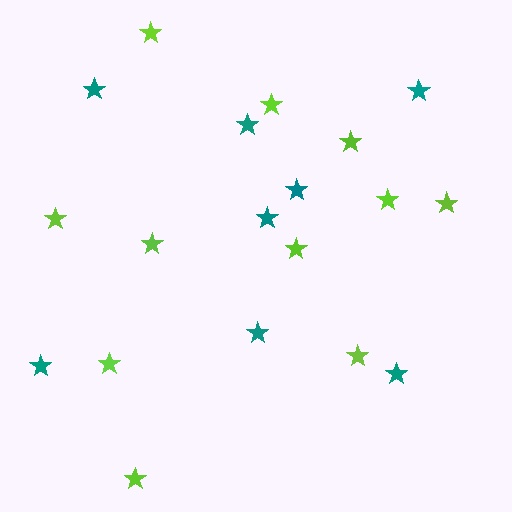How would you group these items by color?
There are 2 groups: one group of lime stars (11) and one group of teal stars (8).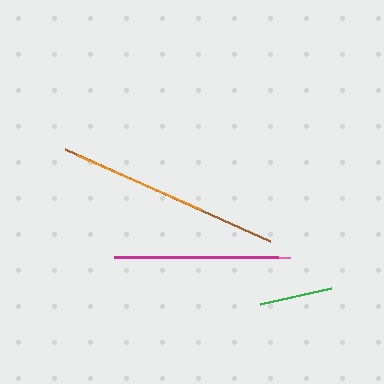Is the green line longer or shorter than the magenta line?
The magenta line is longer than the green line.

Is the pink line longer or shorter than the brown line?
The brown line is longer than the pink line.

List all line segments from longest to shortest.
From longest to shortest: brown, magenta, orange, pink, green.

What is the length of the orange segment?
The orange segment is approximately 134 pixels long.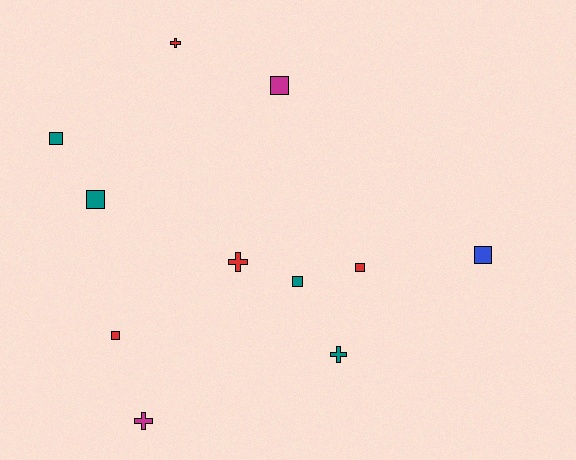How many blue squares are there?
There is 1 blue square.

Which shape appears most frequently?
Square, with 7 objects.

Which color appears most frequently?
Red, with 4 objects.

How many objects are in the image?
There are 11 objects.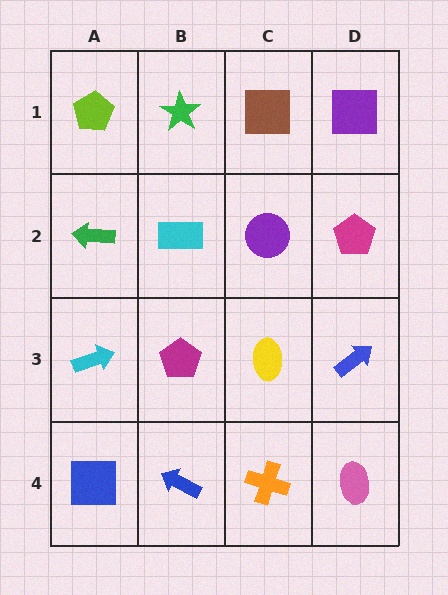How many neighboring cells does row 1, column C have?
3.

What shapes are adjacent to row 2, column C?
A brown square (row 1, column C), a yellow ellipse (row 3, column C), a cyan rectangle (row 2, column B), a magenta pentagon (row 2, column D).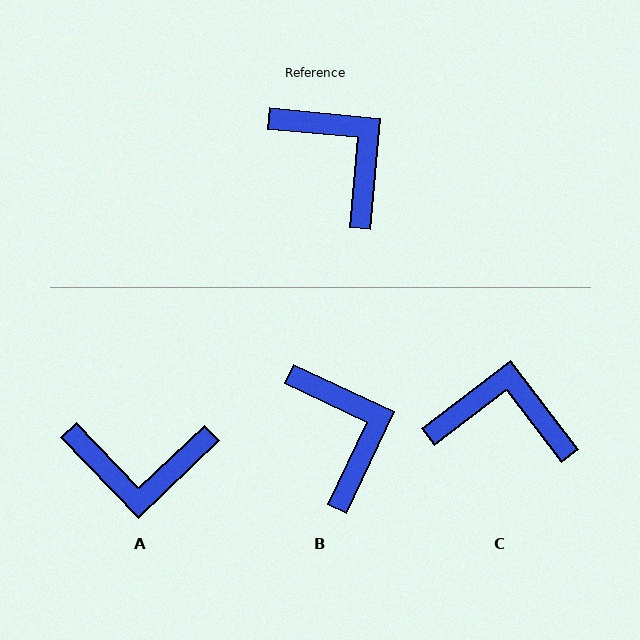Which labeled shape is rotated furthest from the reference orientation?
A, about 131 degrees away.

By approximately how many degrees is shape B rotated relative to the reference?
Approximately 20 degrees clockwise.